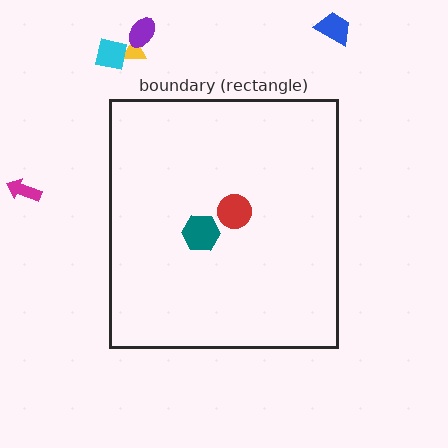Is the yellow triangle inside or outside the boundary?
Outside.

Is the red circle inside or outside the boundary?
Inside.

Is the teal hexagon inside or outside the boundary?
Inside.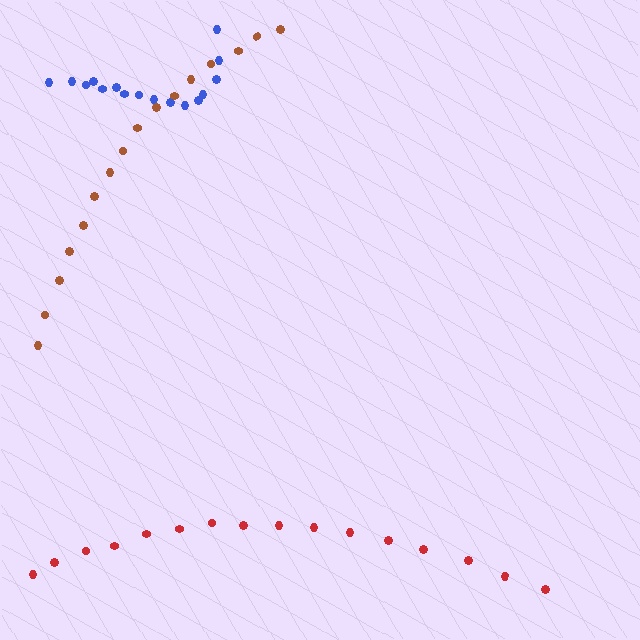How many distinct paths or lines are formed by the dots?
There are 3 distinct paths.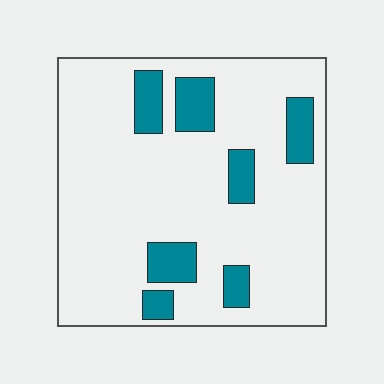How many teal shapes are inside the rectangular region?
7.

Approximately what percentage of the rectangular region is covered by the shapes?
Approximately 15%.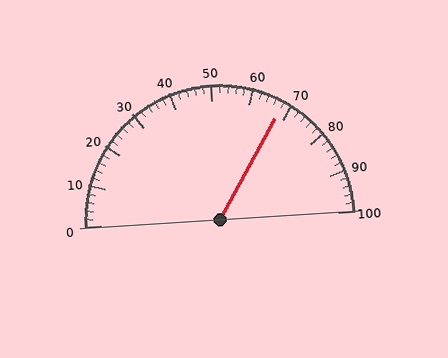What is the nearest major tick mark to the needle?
The nearest major tick mark is 70.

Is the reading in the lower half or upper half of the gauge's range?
The reading is in the upper half of the range (0 to 100).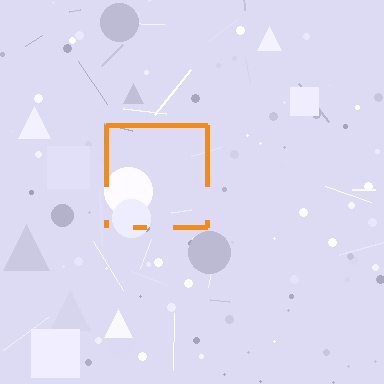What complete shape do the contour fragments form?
The contour fragments form a square.